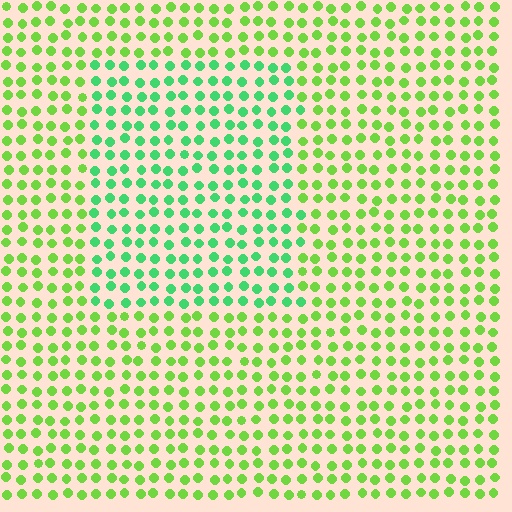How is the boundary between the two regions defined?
The boundary is defined purely by a slight shift in hue (about 38 degrees). Spacing, size, and orientation are identical on both sides.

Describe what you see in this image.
The image is filled with small lime elements in a uniform arrangement. A rectangle-shaped region is visible where the elements are tinted to a slightly different hue, forming a subtle color boundary.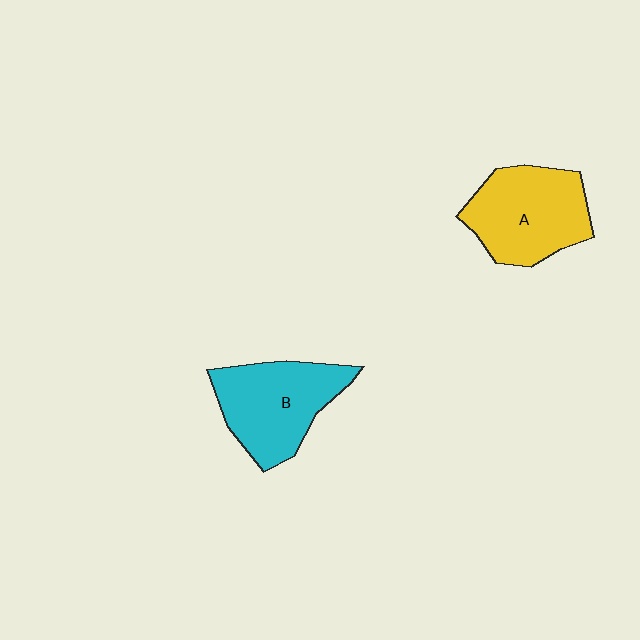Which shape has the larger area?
Shape A (yellow).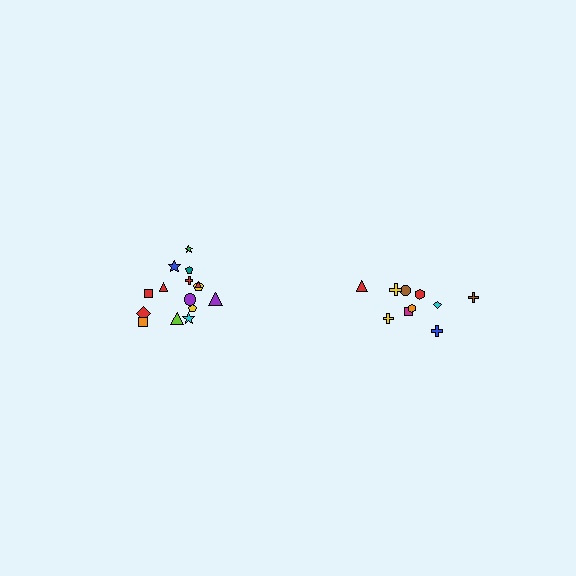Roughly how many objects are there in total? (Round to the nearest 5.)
Roughly 25 objects in total.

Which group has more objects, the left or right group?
The left group.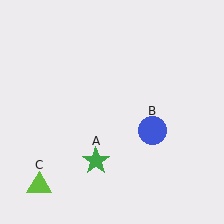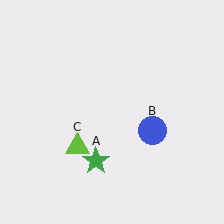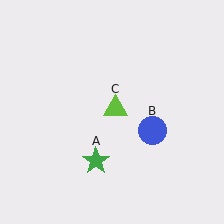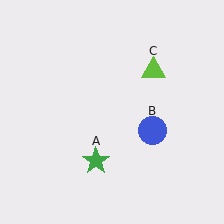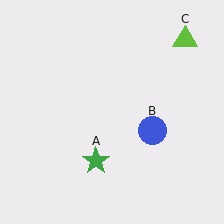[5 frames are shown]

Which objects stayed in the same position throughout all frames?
Green star (object A) and blue circle (object B) remained stationary.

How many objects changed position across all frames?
1 object changed position: lime triangle (object C).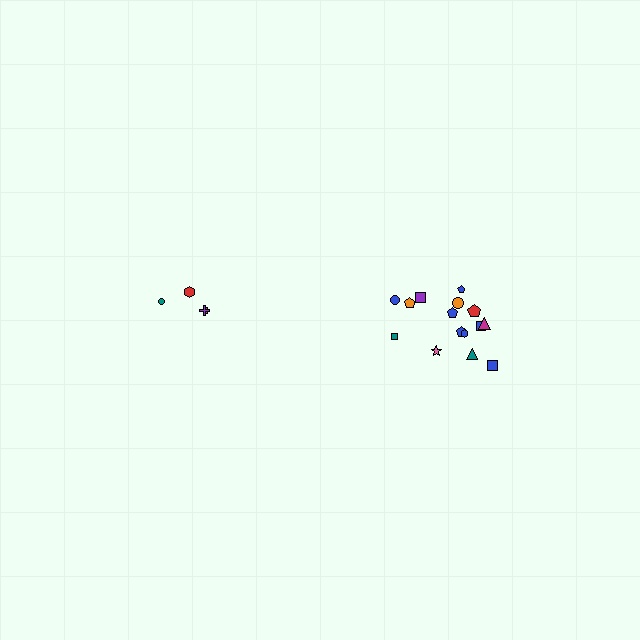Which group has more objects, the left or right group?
The right group.